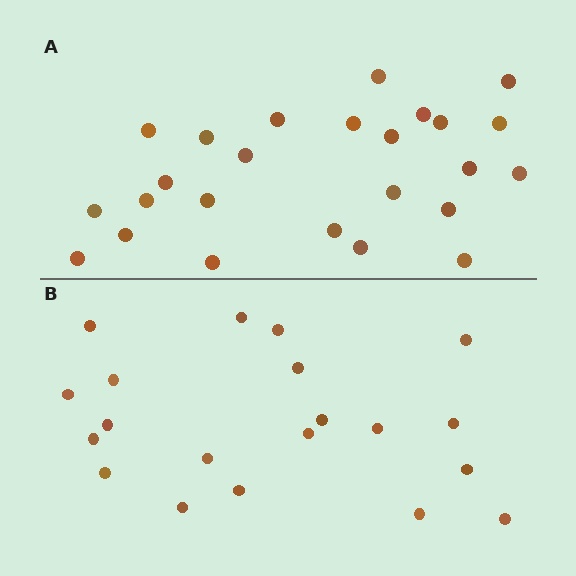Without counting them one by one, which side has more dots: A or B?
Region A (the top region) has more dots.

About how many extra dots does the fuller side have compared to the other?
Region A has about 5 more dots than region B.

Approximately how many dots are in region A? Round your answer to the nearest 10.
About 20 dots. (The exact count is 25, which rounds to 20.)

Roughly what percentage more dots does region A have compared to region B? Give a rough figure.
About 25% more.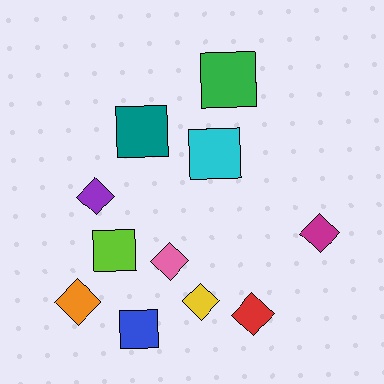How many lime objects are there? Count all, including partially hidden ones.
There is 1 lime object.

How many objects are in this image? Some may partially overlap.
There are 11 objects.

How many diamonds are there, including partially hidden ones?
There are 6 diamonds.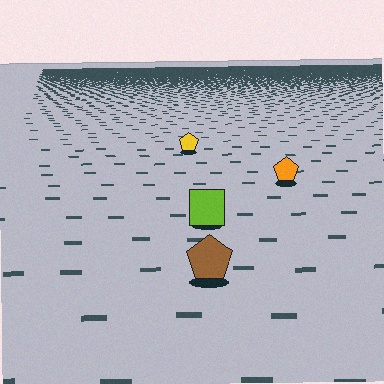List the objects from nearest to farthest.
From nearest to farthest: the brown pentagon, the lime square, the orange pentagon, the yellow pentagon.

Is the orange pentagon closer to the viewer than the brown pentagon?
No. The brown pentagon is closer — you can tell from the texture gradient: the ground texture is coarser near it.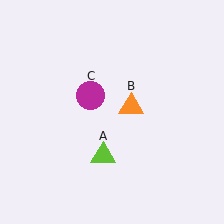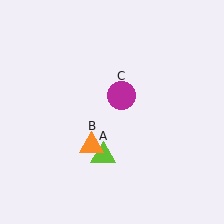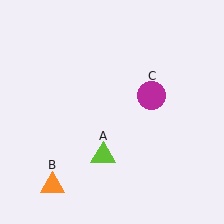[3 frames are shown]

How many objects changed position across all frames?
2 objects changed position: orange triangle (object B), magenta circle (object C).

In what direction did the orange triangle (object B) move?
The orange triangle (object B) moved down and to the left.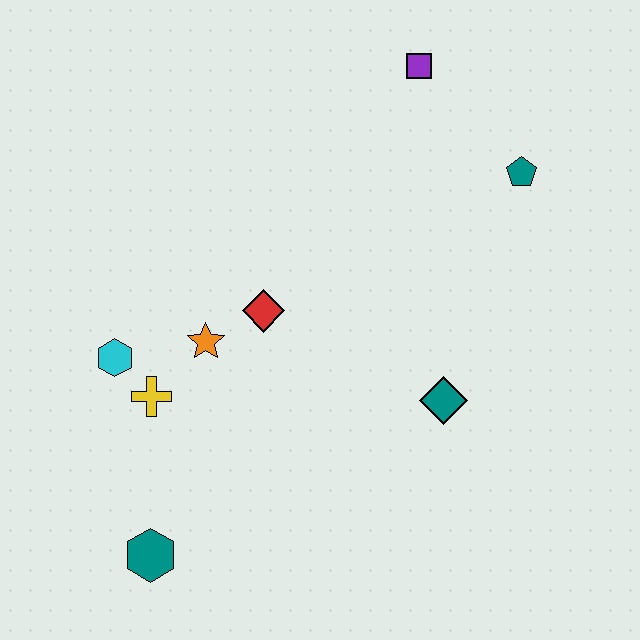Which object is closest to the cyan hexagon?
The yellow cross is closest to the cyan hexagon.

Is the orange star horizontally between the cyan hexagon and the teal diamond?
Yes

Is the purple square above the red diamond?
Yes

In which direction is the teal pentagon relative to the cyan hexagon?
The teal pentagon is to the right of the cyan hexagon.